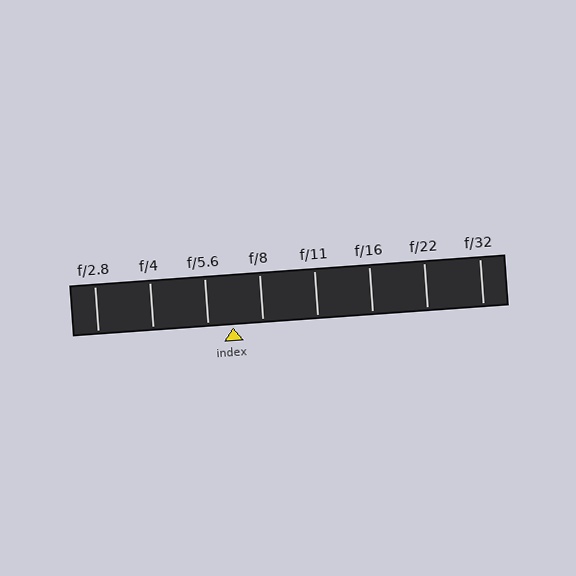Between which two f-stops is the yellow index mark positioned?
The index mark is between f/5.6 and f/8.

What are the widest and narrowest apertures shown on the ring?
The widest aperture shown is f/2.8 and the narrowest is f/32.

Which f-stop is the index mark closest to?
The index mark is closest to f/5.6.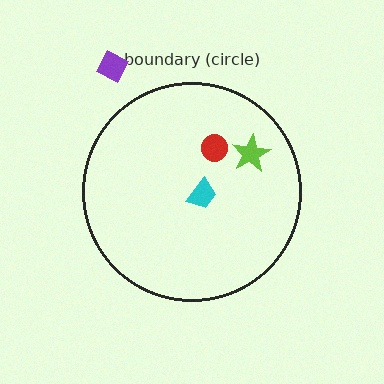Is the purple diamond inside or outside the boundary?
Outside.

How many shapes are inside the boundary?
3 inside, 1 outside.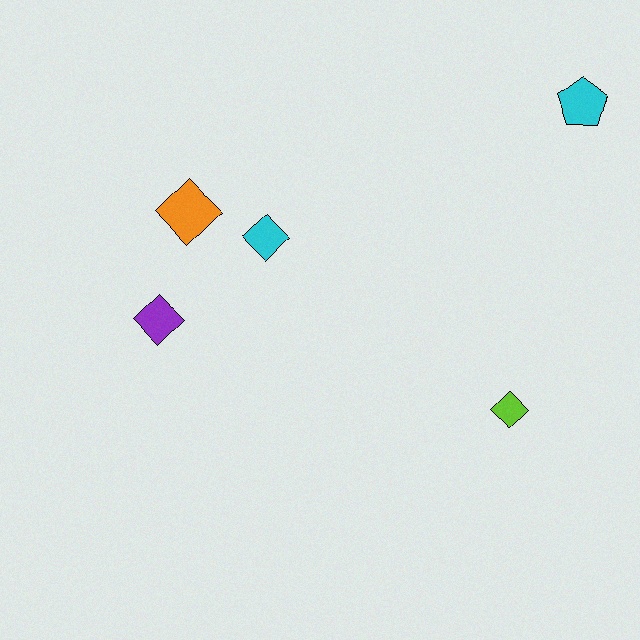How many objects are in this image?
There are 5 objects.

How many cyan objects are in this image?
There are 2 cyan objects.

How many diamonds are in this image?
There are 4 diamonds.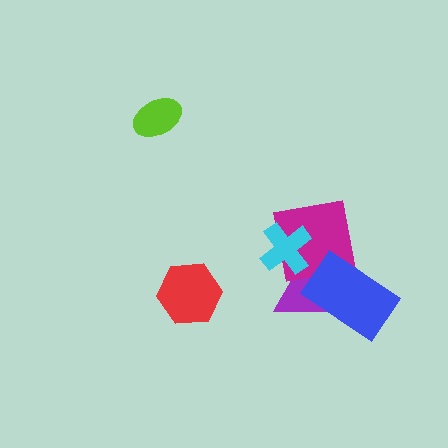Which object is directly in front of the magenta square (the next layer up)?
The cyan cross is directly in front of the magenta square.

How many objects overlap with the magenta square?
3 objects overlap with the magenta square.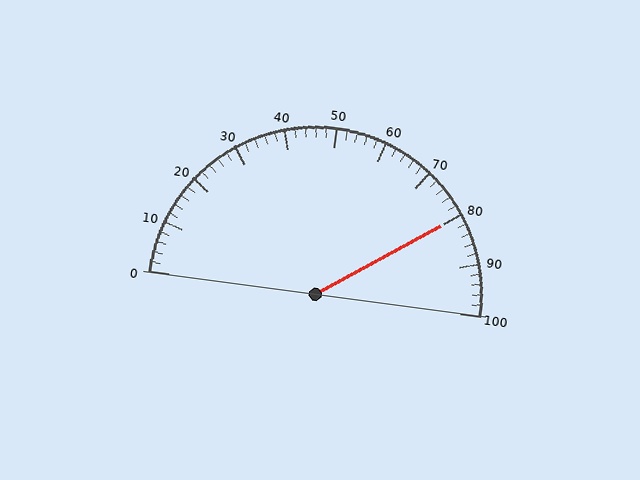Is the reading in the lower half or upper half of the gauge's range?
The reading is in the upper half of the range (0 to 100).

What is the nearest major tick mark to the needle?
The nearest major tick mark is 80.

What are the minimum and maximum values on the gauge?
The gauge ranges from 0 to 100.